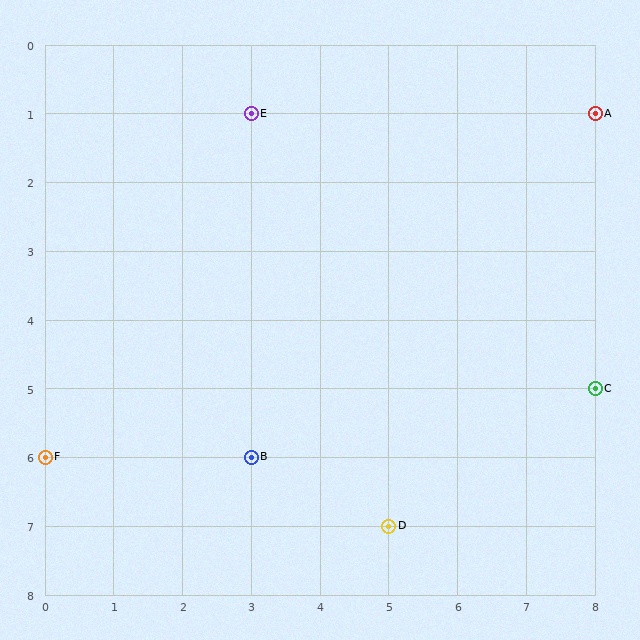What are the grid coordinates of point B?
Point B is at grid coordinates (3, 6).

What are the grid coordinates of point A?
Point A is at grid coordinates (8, 1).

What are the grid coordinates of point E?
Point E is at grid coordinates (3, 1).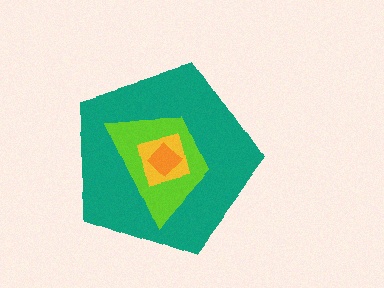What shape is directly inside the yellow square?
The orange diamond.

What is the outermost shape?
The teal pentagon.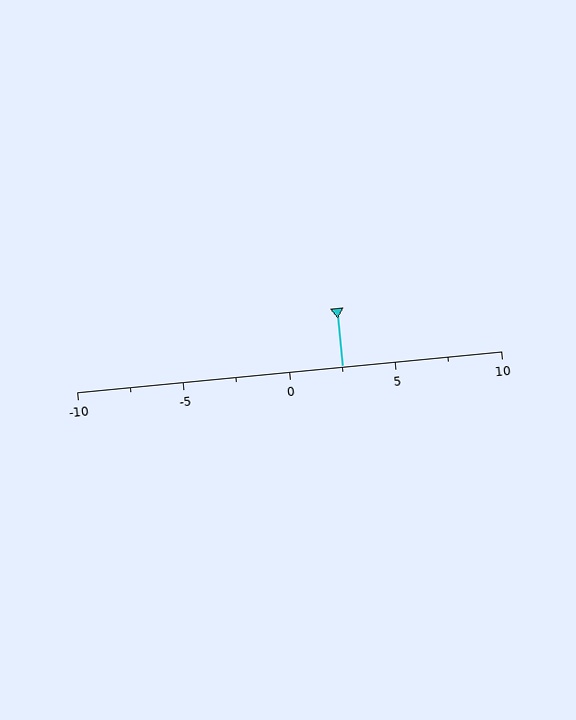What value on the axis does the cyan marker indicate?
The marker indicates approximately 2.5.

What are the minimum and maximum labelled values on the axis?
The axis runs from -10 to 10.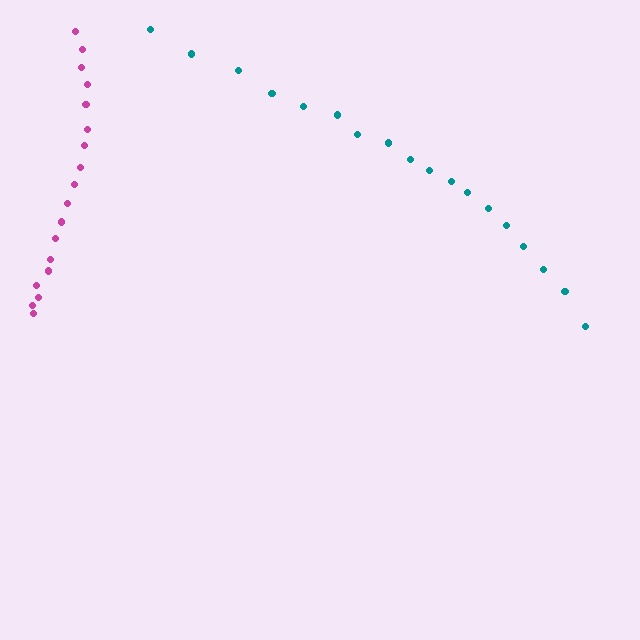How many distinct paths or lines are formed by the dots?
There are 2 distinct paths.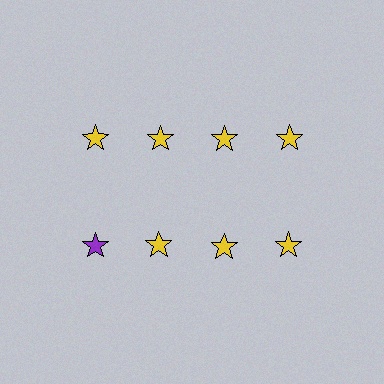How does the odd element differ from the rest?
It has a different color: purple instead of yellow.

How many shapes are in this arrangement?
There are 8 shapes arranged in a grid pattern.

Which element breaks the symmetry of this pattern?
The purple star in the second row, leftmost column breaks the symmetry. All other shapes are yellow stars.